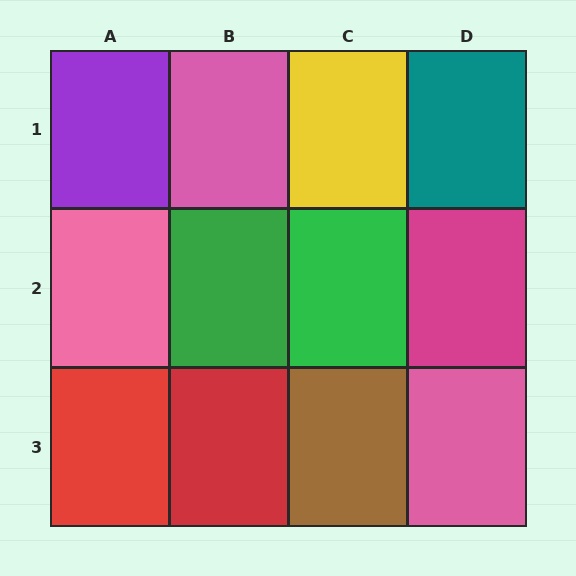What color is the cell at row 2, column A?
Pink.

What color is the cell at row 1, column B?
Pink.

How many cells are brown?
1 cell is brown.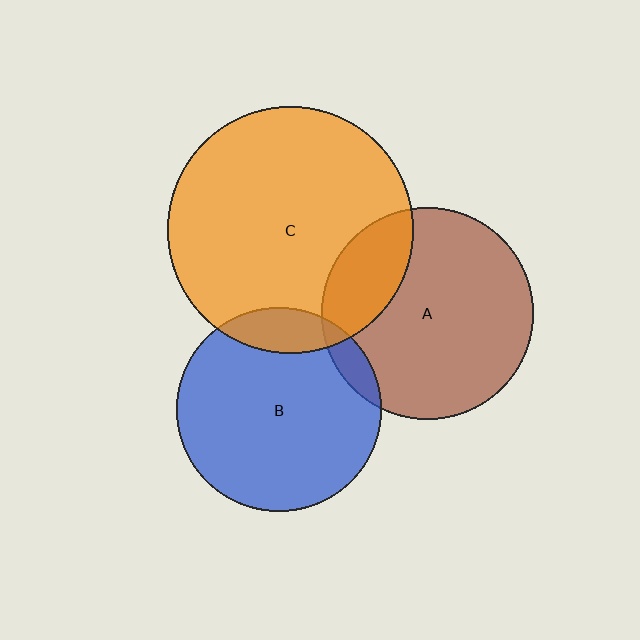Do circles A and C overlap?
Yes.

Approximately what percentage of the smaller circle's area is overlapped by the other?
Approximately 20%.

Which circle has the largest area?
Circle C (orange).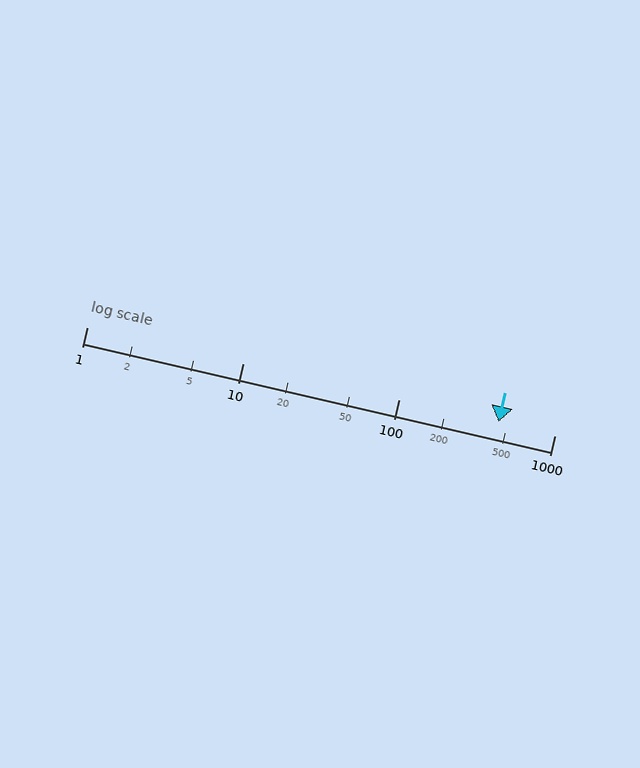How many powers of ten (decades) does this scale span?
The scale spans 3 decades, from 1 to 1000.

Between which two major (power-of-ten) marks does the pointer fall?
The pointer is between 100 and 1000.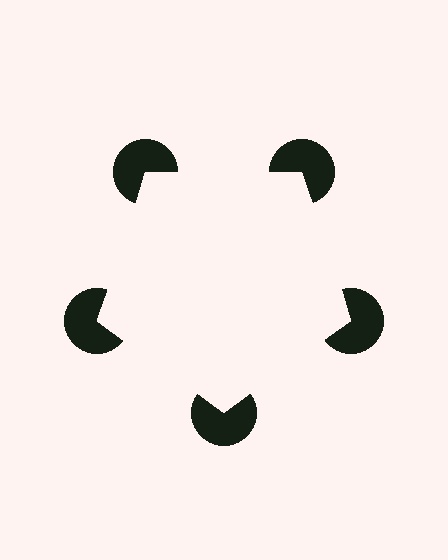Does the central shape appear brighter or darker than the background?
It typically appears slightly brighter than the background, even though no actual brightness change is drawn.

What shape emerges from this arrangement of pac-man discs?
An illusory pentagon — its edges are inferred from the aligned wedge cuts in the pac-man discs, not physically drawn.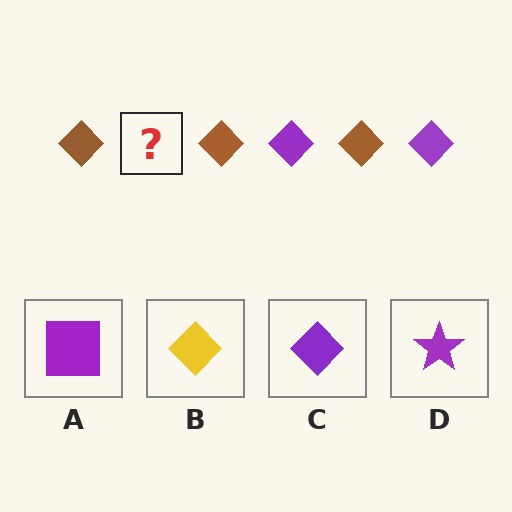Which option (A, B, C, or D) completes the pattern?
C.